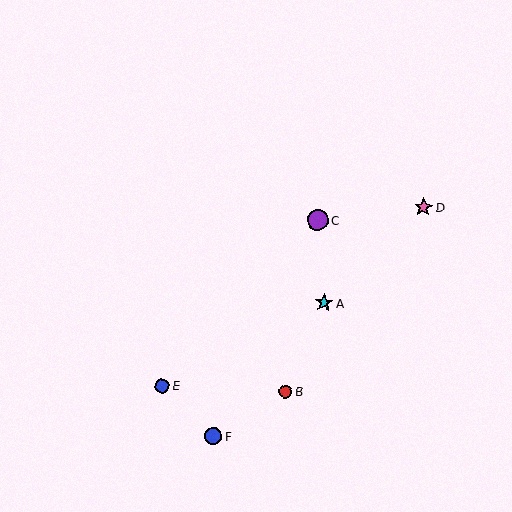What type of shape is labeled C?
Shape C is a purple circle.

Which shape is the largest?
The purple circle (labeled C) is the largest.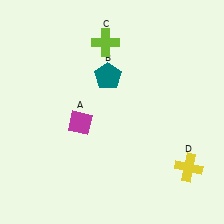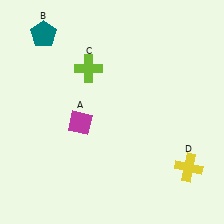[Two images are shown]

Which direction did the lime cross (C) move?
The lime cross (C) moved down.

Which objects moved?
The objects that moved are: the teal pentagon (B), the lime cross (C).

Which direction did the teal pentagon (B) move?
The teal pentagon (B) moved left.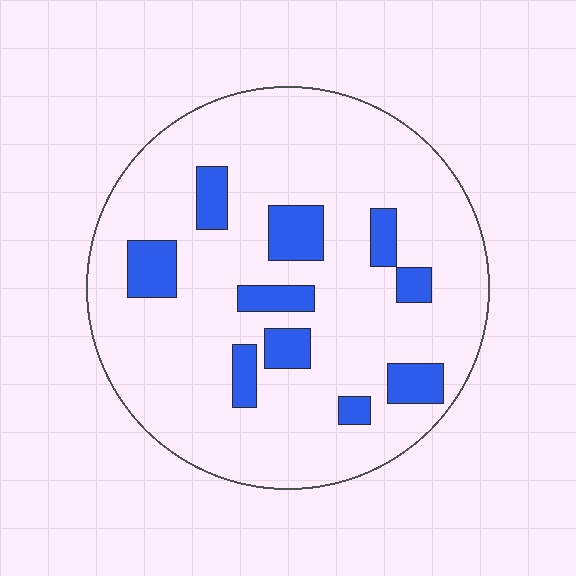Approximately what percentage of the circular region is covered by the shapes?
Approximately 15%.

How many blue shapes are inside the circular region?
10.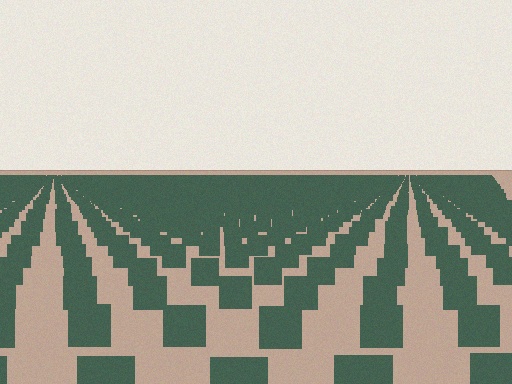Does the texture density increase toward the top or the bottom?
Density increases toward the top.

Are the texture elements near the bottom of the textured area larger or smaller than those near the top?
Larger. Near the bottom, elements are closer to the viewer and appear at a bigger on-screen size.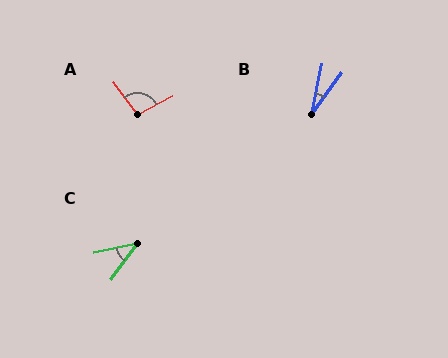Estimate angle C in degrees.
Approximately 42 degrees.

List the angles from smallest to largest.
B (25°), C (42°), A (99°).